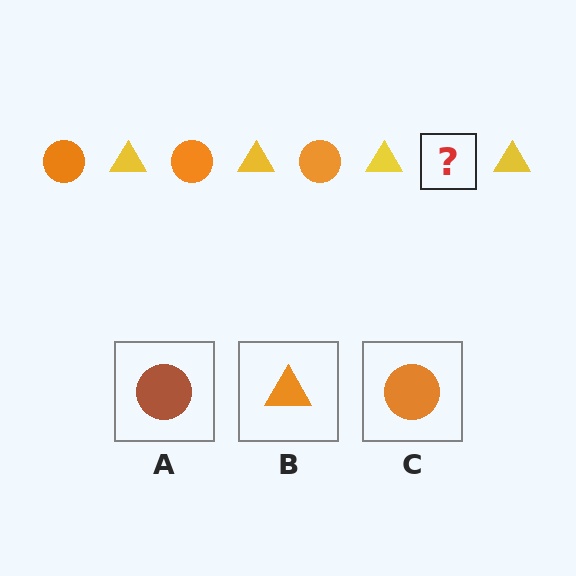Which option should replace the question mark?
Option C.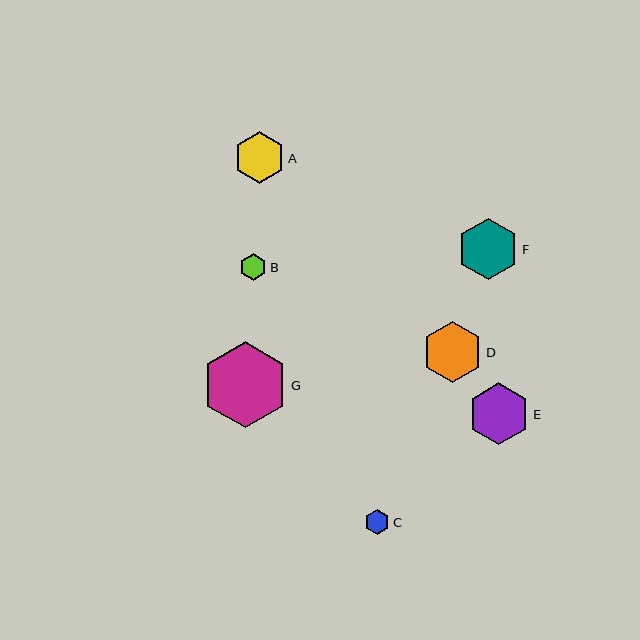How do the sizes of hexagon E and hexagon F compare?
Hexagon E and hexagon F are approximately the same size.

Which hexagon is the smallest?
Hexagon C is the smallest with a size of approximately 25 pixels.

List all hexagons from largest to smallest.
From largest to smallest: G, E, F, D, A, B, C.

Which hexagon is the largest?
Hexagon G is the largest with a size of approximately 86 pixels.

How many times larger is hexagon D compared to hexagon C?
Hexagon D is approximately 2.4 times the size of hexagon C.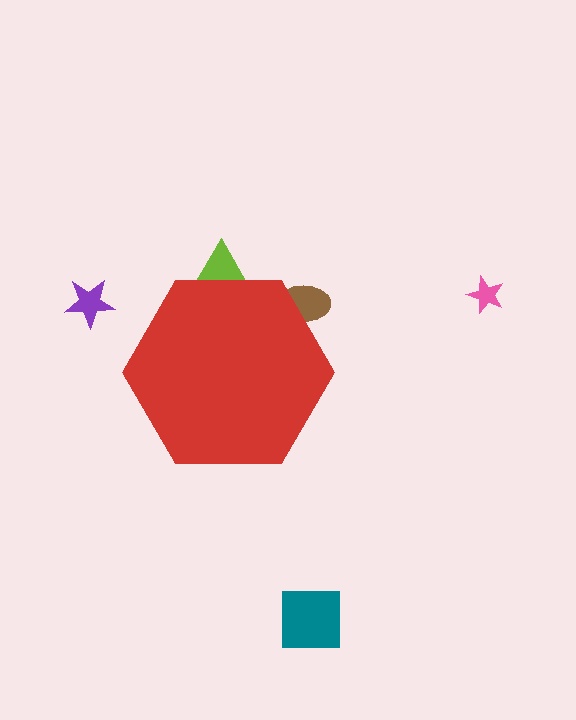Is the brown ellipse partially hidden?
Yes, the brown ellipse is partially hidden behind the red hexagon.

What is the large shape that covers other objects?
A red hexagon.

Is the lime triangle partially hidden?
Yes, the lime triangle is partially hidden behind the red hexagon.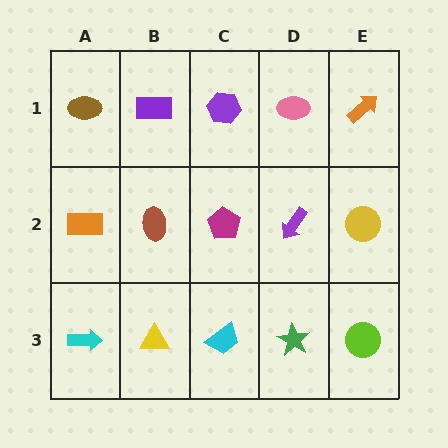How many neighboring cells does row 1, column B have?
3.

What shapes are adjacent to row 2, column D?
A pink ellipse (row 1, column D), a green star (row 3, column D), a magenta pentagon (row 2, column C), a yellow circle (row 2, column E).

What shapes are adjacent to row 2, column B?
A purple rectangle (row 1, column B), a yellow triangle (row 3, column B), an orange rectangle (row 2, column A), a magenta pentagon (row 2, column C).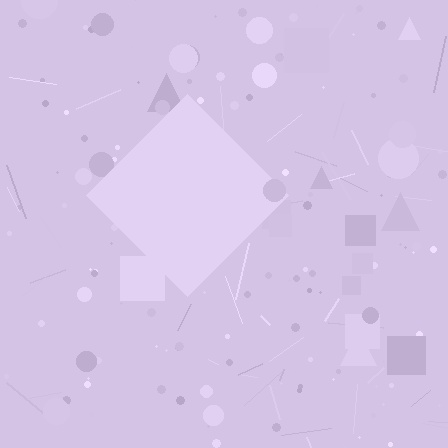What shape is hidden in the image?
A diamond is hidden in the image.